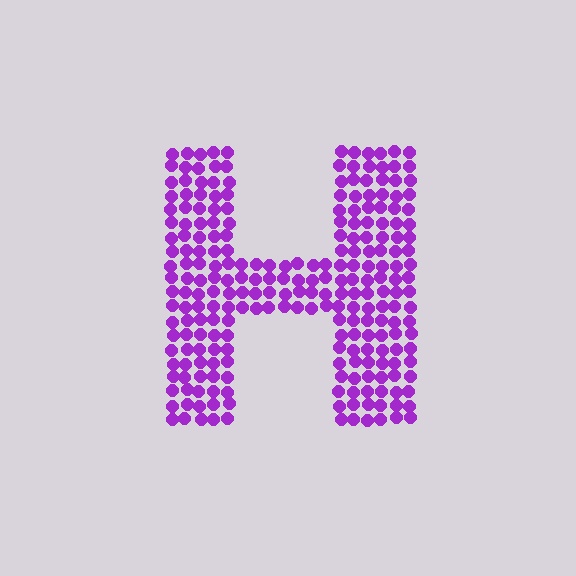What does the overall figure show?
The overall figure shows the letter H.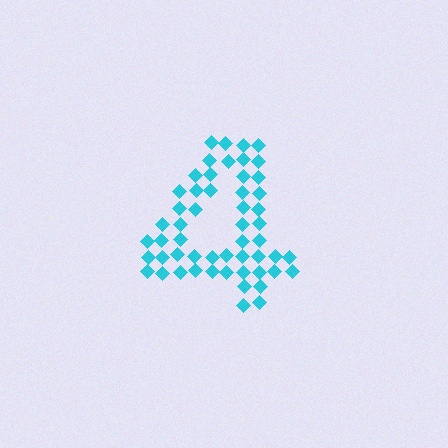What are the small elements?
The small elements are diamonds.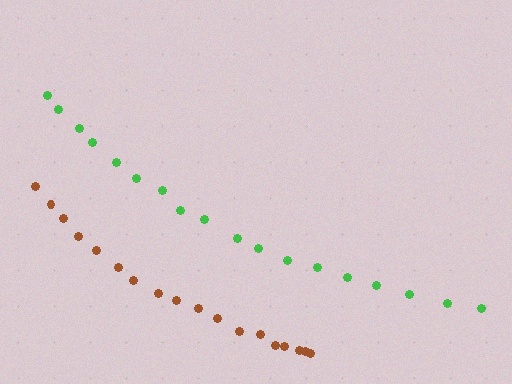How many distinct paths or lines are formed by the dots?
There are 2 distinct paths.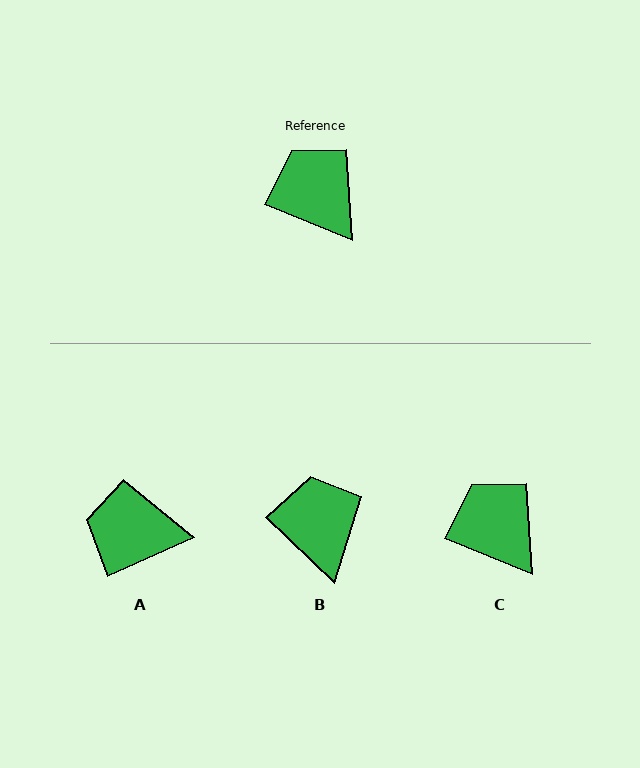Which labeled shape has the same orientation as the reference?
C.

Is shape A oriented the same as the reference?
No, it is off by about 47 degrees.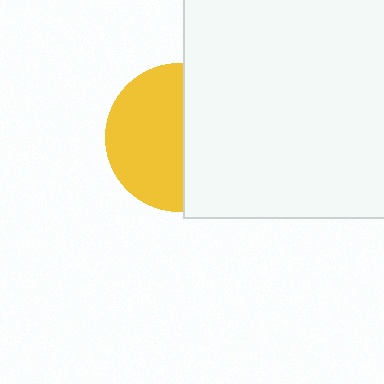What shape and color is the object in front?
The object in front is a white square.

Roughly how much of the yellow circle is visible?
About half of it is visible (roughly 53%).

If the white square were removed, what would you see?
You would see the complete yellow circle.